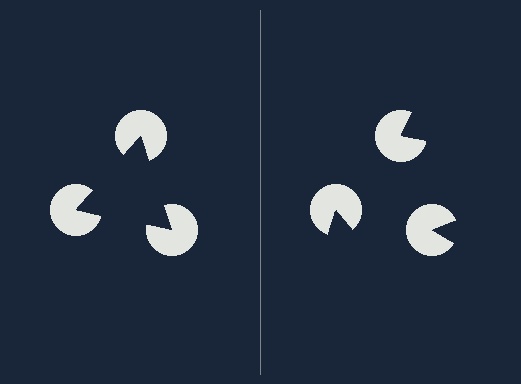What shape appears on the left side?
An illusory triangle.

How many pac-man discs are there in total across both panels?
6 — 3 on each side.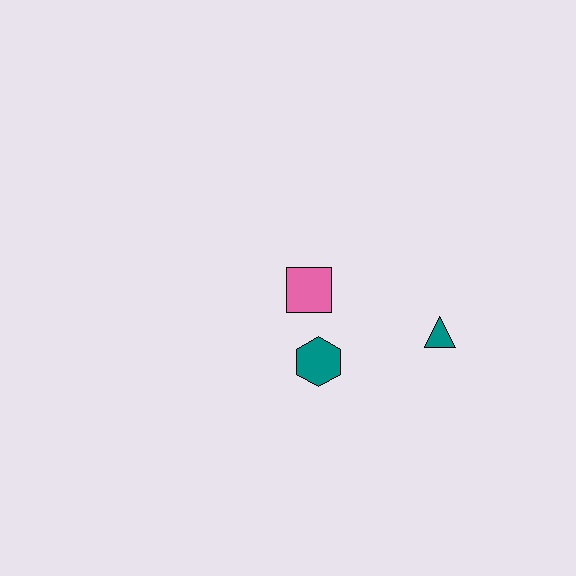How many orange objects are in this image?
There are no orange objects.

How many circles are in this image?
There are no circles.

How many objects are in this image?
There are 3 objects.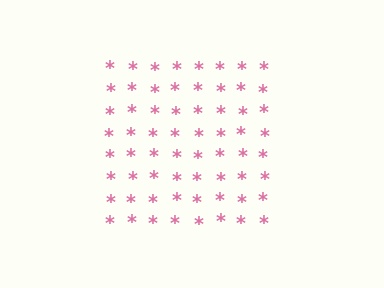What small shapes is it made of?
It is made of small asterisks.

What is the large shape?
The large shape is a square.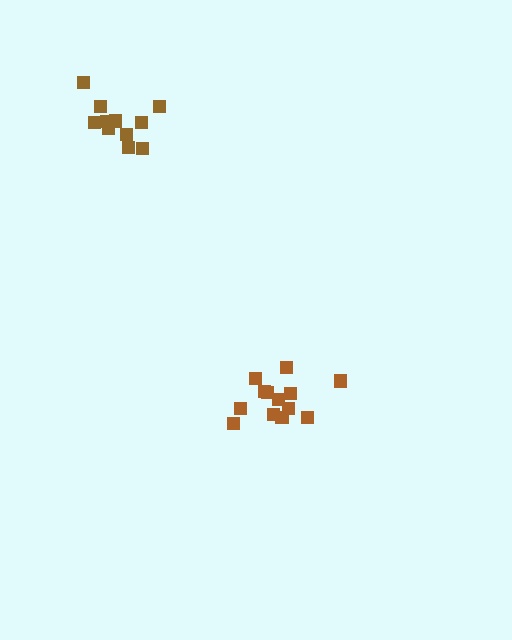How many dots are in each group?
Group 1: 11 dots, Group 2: 13 dots (24 total).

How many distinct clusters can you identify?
There are 2 distinct clusters.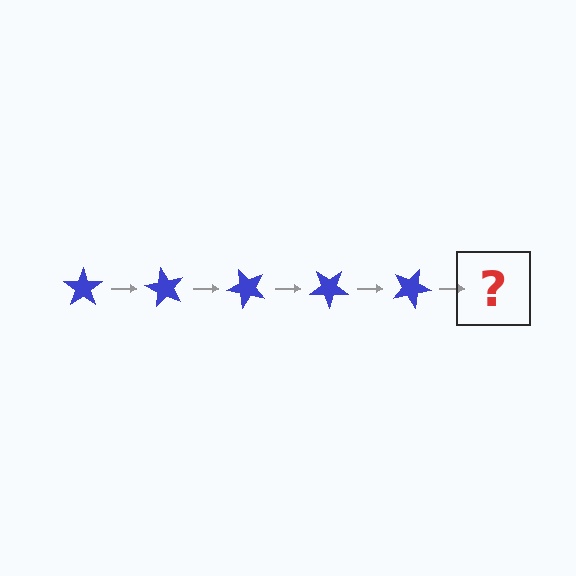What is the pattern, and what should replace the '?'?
The pattern is that the star rotates 60 degrees each step. The '?' should be a blue star rotated 300 degrees.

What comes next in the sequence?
The next element should be a blue star rotated 300 degrees.